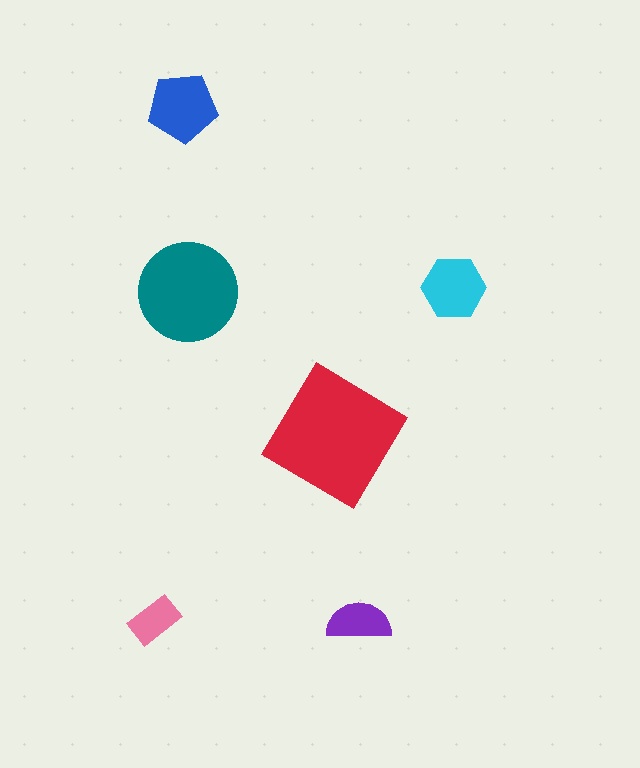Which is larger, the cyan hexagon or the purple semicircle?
The cyan hexagon.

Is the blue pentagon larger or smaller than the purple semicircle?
Larger.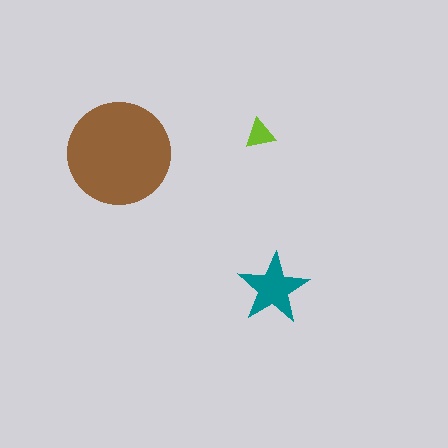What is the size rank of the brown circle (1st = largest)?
1st.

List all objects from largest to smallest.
The brown circle, the teal star, the lime triangle.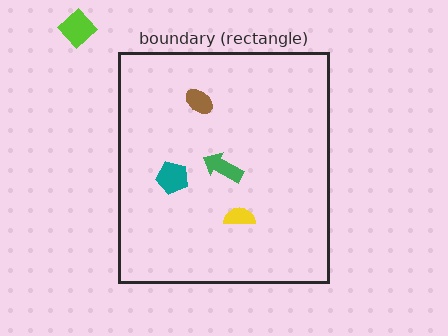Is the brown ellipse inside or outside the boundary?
Inside.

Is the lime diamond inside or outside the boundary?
Outside.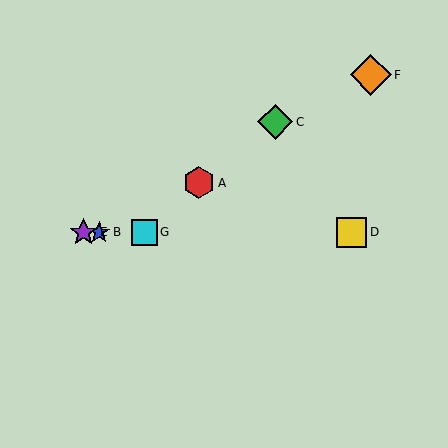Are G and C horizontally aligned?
No, G is at y≈232 and C is at y≈122.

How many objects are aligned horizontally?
4 objects (B, D, E, G) are aligned horizontally.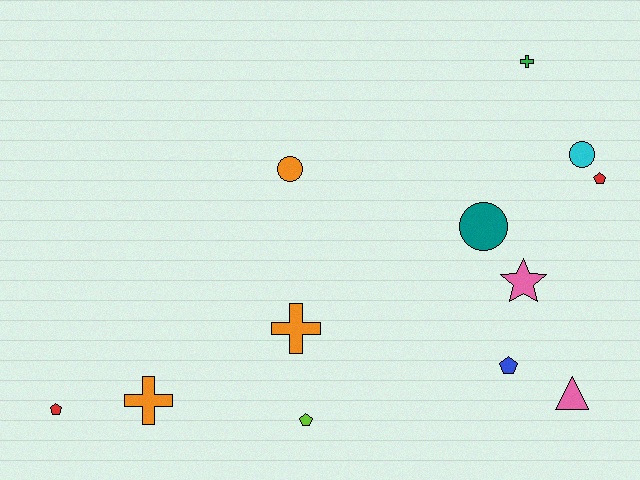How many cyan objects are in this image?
There is 1 cyan object.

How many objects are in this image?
There are 12 objects.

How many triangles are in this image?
There is 1 triangle.